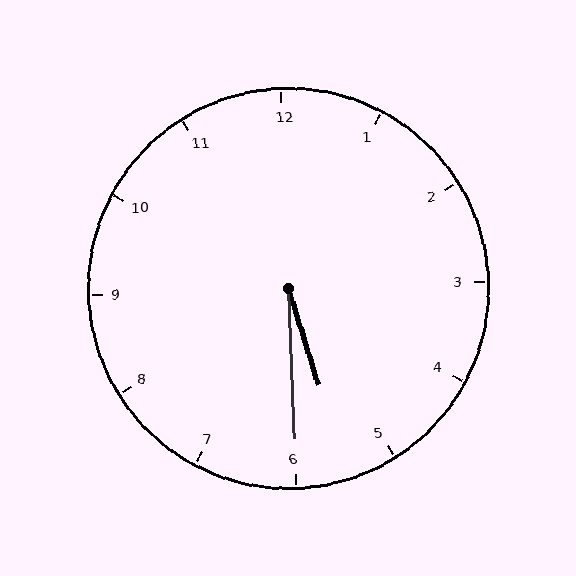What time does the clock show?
5:30.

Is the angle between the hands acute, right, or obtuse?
It is acute.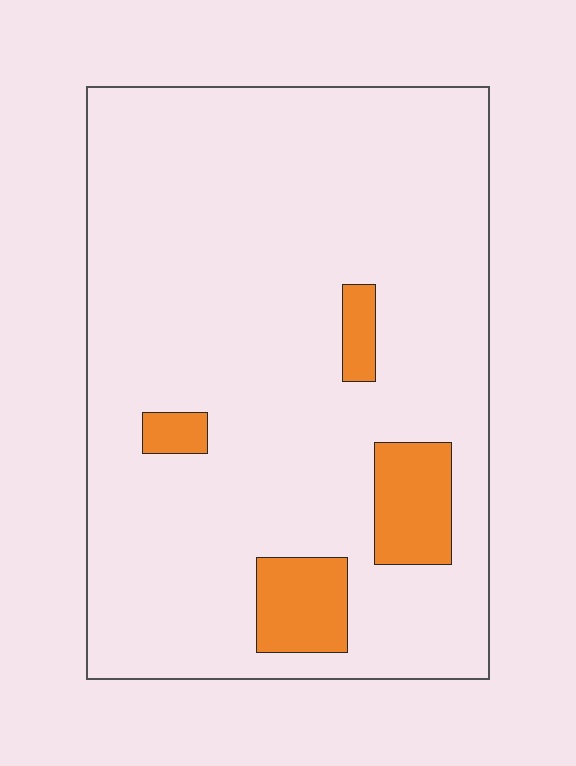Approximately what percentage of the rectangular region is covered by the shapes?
Approximately 10%.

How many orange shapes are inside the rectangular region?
4.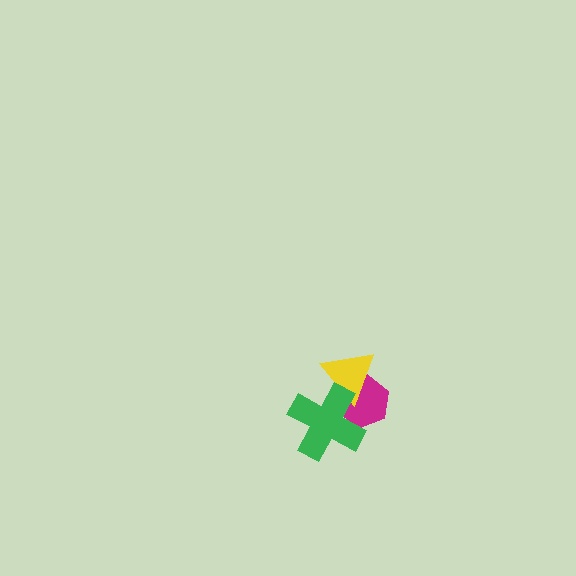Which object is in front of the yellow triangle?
The green cross is in front of the yellow triangle.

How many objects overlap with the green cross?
2 objects overlap with the green cross.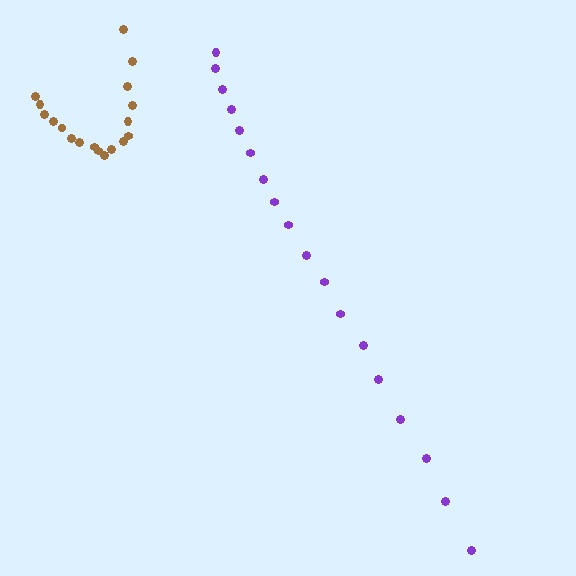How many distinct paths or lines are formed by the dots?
There are 2 distinct paths.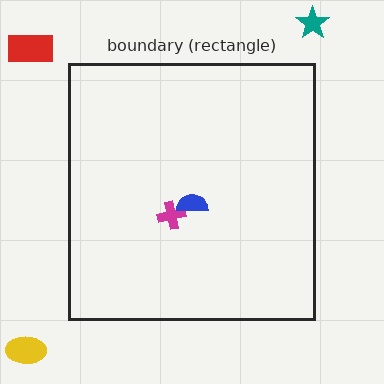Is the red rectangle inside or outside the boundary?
Outside.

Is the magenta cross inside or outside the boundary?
Inside.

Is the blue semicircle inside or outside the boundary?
Inside.